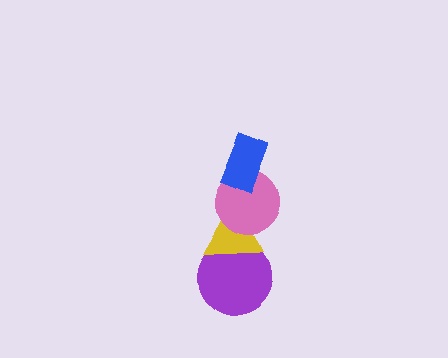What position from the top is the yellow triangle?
The yellow triangle is 3rd from the top.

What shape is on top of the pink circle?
The blue rectangle is on top of the pink circle.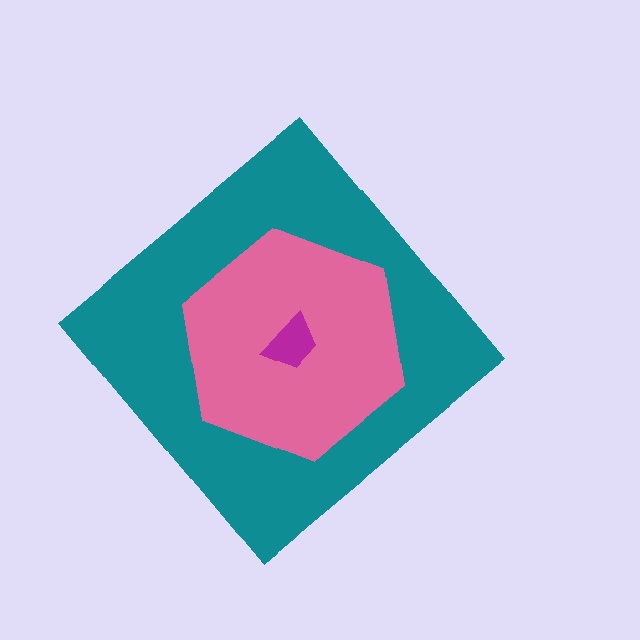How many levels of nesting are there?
3.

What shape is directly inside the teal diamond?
The pink hexagon.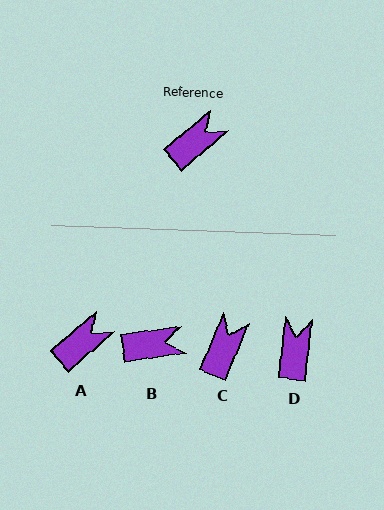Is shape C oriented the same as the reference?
No, it is off by about 26 degrees.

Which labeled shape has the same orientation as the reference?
A.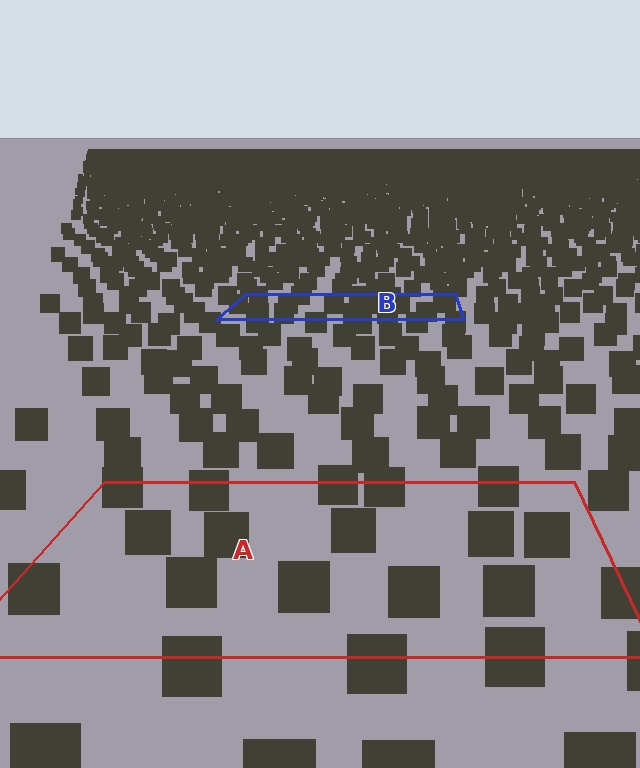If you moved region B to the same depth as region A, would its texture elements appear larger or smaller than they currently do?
They would appear larger. At a closer depth, the same texture elements are projected at a bigger on-screen size.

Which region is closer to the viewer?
Region A is closer. The texture elements there are larger and more spread out.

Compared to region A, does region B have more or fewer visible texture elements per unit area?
Region B has more texture elements per unit area — they are packed more densely because it is farther away.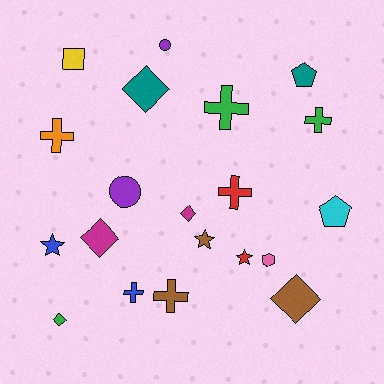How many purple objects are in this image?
There are 2 purple objects.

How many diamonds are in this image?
There are 5 diamonds.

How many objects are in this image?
There are 20 objects.